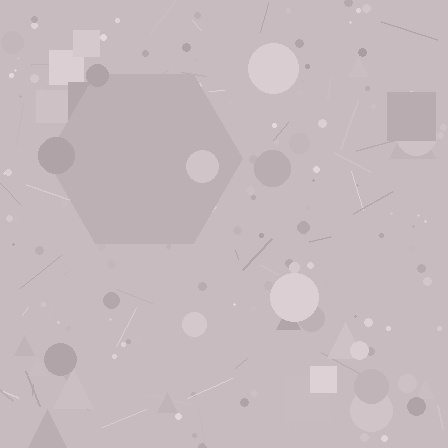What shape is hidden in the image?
A hexagon is hidden in the image.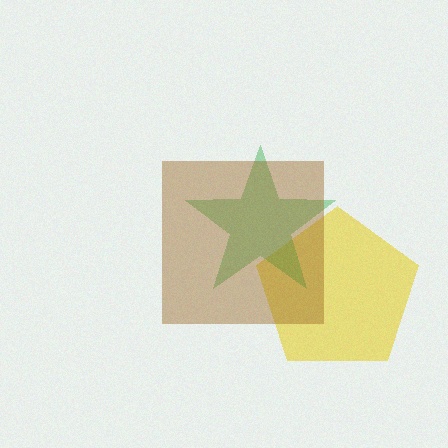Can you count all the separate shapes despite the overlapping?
Yes, there are 3 separate shapes.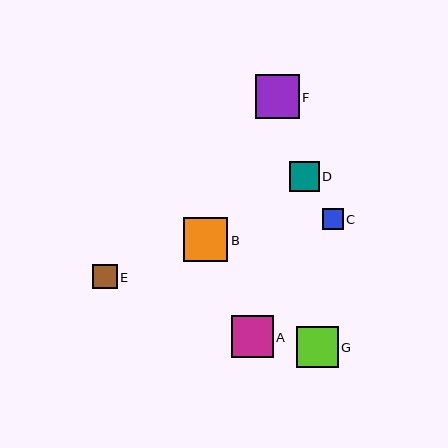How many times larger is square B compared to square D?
Square B is approximately 1.5 times the size of square D.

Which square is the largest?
Square B is the largest with a size of approximately 44 pixels.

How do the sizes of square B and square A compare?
Square B and square A are approximately the same size.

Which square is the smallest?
Square C is the smallest with a size of approximately 21 pixels.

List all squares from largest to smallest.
From largest to smallest: B, F, A, G, D, E, C.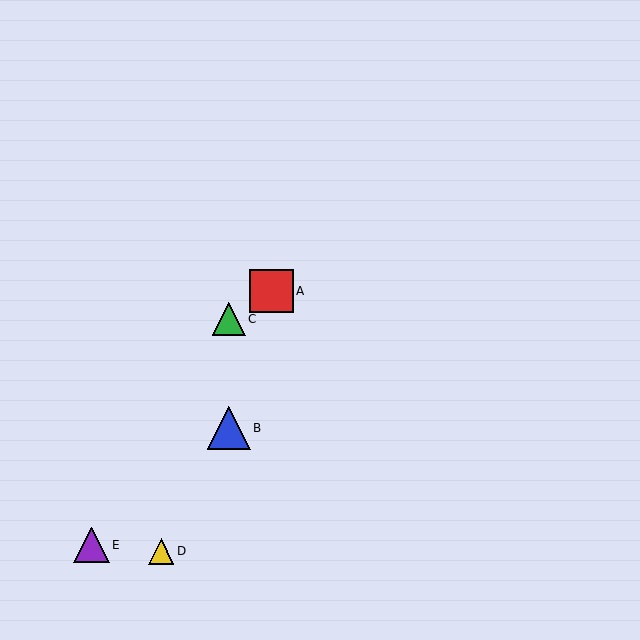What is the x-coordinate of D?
Object D is at x≈161.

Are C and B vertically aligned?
Yes, both are at x≈229.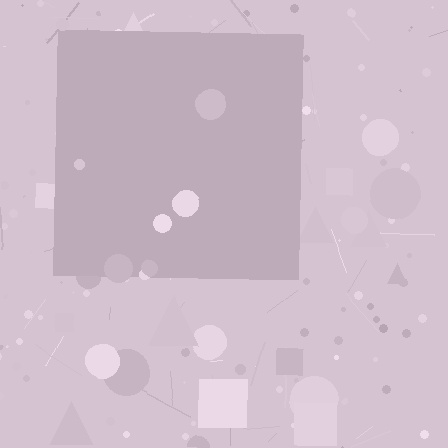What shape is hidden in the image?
A square is hidden in the image.